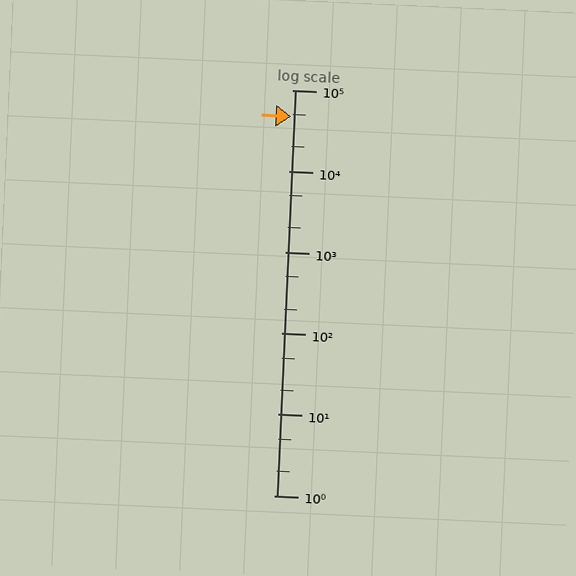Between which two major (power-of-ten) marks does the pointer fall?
The pointer is between 10000 and 100000.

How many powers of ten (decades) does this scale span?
The scale spans 5 decades, from 1 to 100000.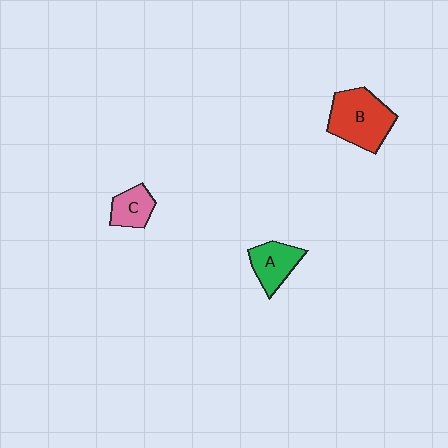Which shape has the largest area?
Shape B (red).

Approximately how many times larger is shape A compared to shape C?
Approximately 1.3 times.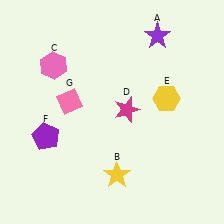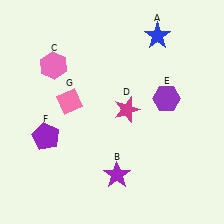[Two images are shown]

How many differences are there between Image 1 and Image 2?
There are 3 differences between the two images.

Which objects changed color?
A changed from purple to blue. B changed from yellow to purple. E changed from yellow to purple.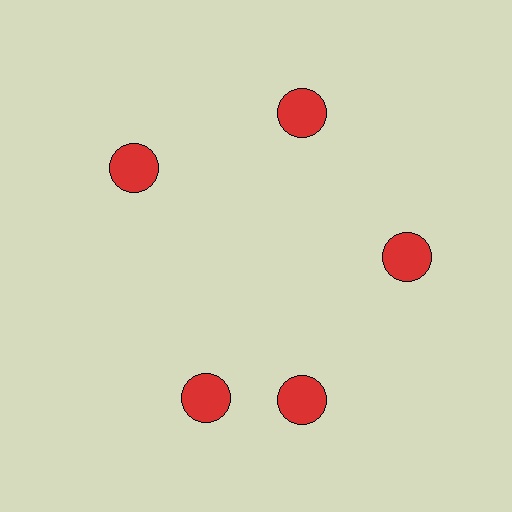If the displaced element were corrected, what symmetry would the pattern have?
It would have 5-fold rotational symmetry — the pattern would map onto itself every 72 degrees.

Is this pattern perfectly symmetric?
No. The 5 red circles are arranged in a ring, but one element near the 8 o'clock position is rotated out of alignment along the ring, breaking the 5-fold rotational symmetry.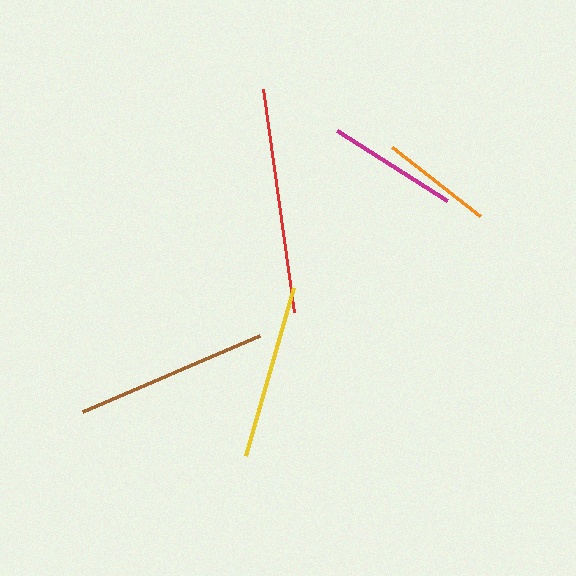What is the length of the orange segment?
The orange segment is approximately 111 pixels long.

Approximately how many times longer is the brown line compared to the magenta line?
The brown line is approximately 1.5 times the length of the magenta line.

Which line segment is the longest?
The red line is the longest at approximately 226 pixels.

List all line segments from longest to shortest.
From longest to shortest: red, brown, yellow, magenta, orange.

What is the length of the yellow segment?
The yellow segment is approximately 175 pixels long.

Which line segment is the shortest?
The orange line is the shortest at approximately 111 pixels.